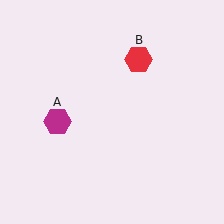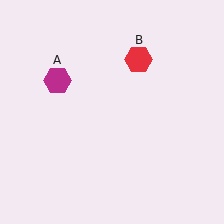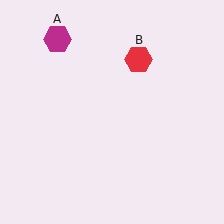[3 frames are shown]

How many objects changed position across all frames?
1 object changed position: magenta hexagon (object A).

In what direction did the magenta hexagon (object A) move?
The magenta hexagon (object A) moved up.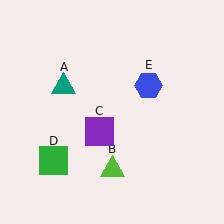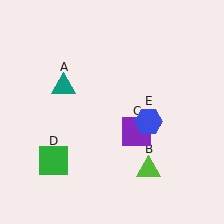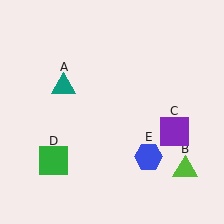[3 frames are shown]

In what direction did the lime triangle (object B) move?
The lime triangle (object B) moved right.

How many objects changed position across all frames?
3 objects changed position: lime triangle (object B), purple square (object C), blue hexagon (object E).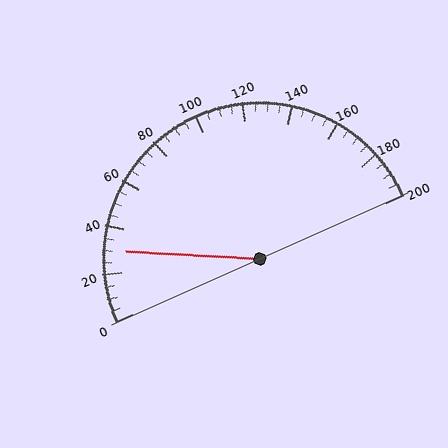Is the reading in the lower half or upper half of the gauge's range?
The reading is in the lower half of the range (0 to 200).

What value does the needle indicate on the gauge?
The needle indicates approximately 30.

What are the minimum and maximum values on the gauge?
The gauge ranges from 0 to 200.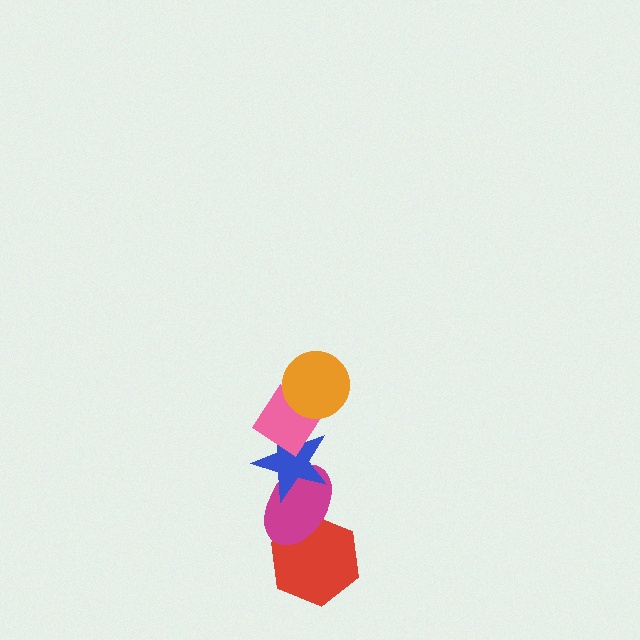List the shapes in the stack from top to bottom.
From top to bottom: the orange circle, the pink diamond, the blue star, the magenta ellipse, the red hexagon.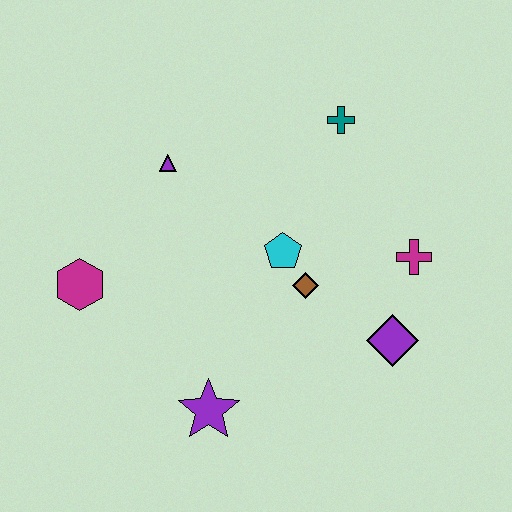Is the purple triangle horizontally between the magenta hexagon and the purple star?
Yes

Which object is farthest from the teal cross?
The purple star is farthest from the teal cross.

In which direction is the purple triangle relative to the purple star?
The purple triangle is above the purple star.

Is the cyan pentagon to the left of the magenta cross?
Yes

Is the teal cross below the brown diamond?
No